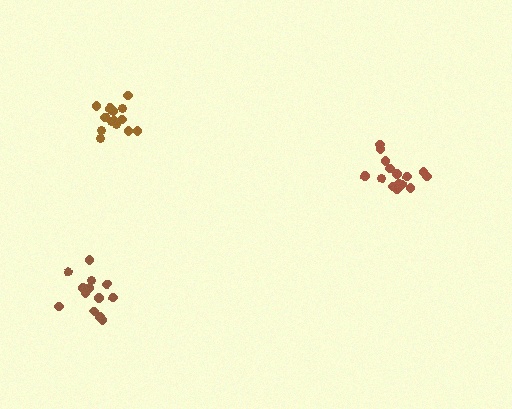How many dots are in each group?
Group 1: 15 dots, Group 2: 15 dots, Group 3: 15 dots (45 total).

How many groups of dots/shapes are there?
There are 3 groups.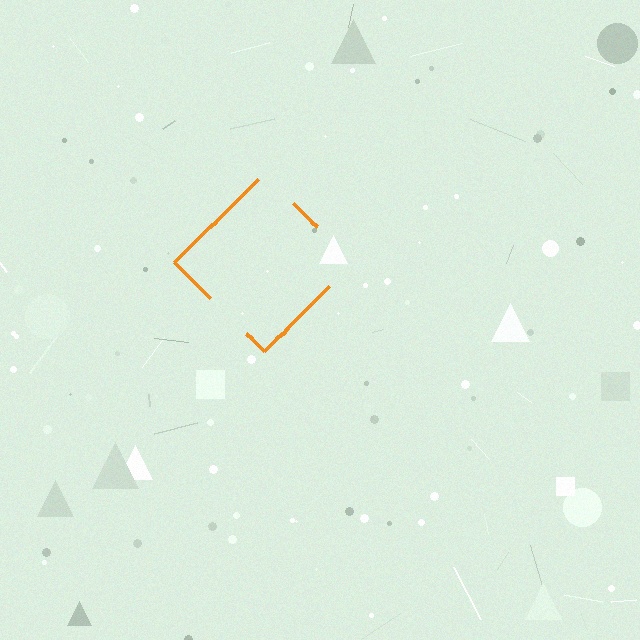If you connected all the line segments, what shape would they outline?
They would outline a diamond.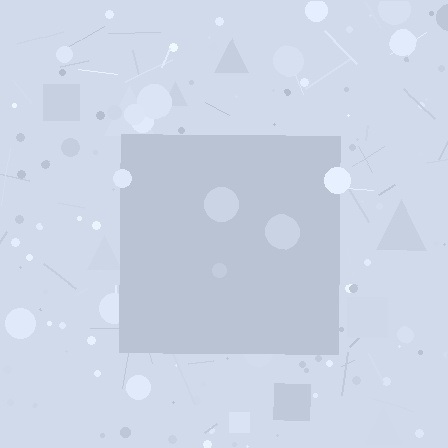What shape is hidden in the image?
A square is hidden in the image.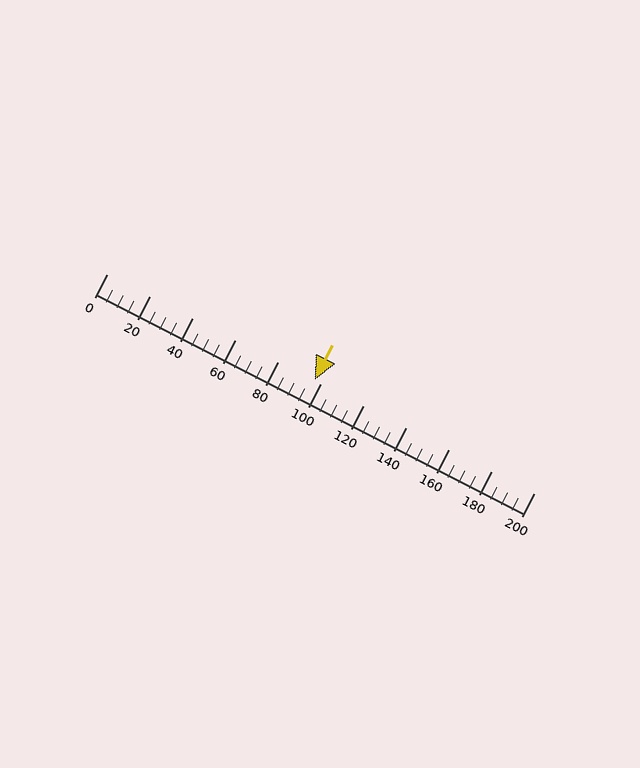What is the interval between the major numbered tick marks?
The major tick marks are spaced 20 units apart.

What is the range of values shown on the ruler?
The ruler shows values from 0 to 200.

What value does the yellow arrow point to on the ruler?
The yellow arrow points to approximately 97.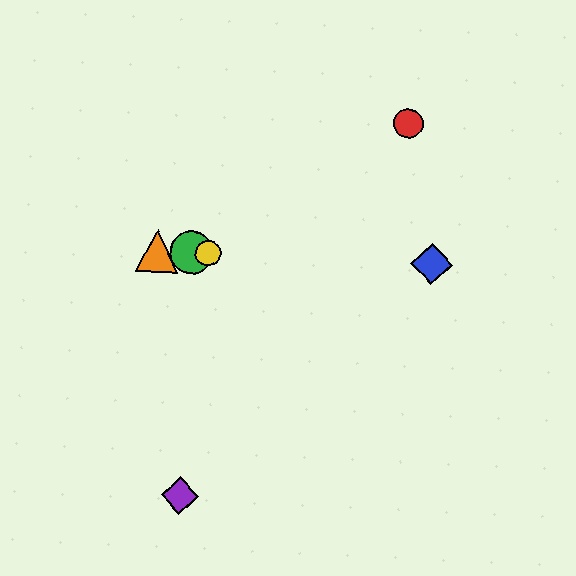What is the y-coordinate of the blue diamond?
The blue diamond is at y≈264.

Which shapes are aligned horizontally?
The blue diamond, the green circle, the yellow circle, the orange triangle are aligned horizontally.